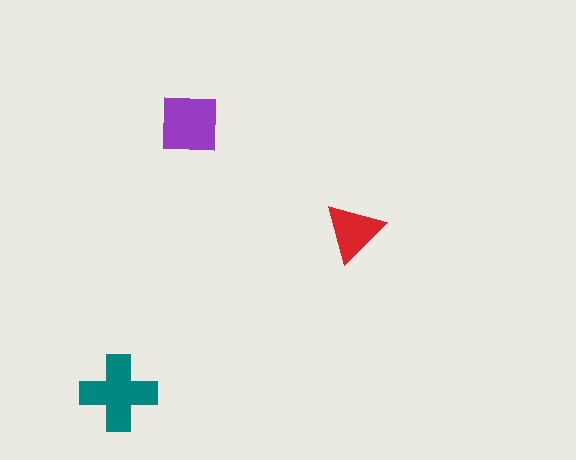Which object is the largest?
The teal cross.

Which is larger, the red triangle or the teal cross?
The teal cross.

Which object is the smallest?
The red triangle.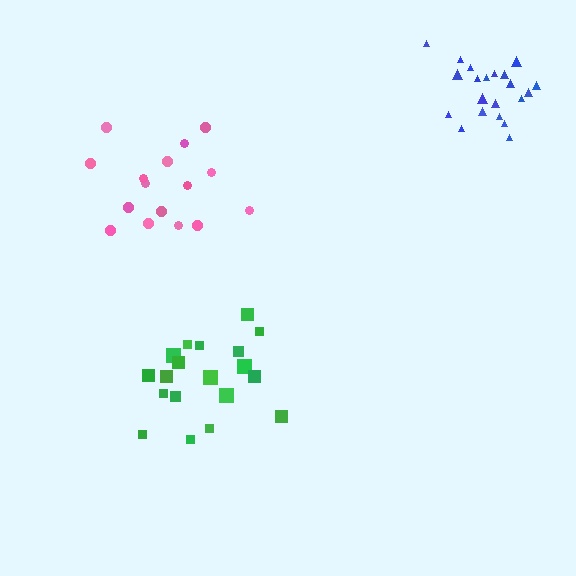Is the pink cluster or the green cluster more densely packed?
Pink.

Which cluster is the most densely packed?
Blue.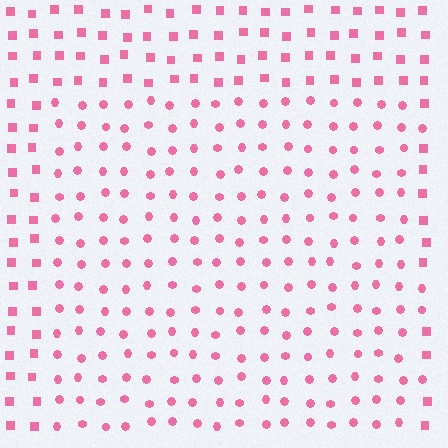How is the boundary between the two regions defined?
The boundary is defined by a change in element shape: circles inside vs. squares outside. All elements share the same color and spacing.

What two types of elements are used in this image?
The image uses circles inside the rectangle region and squares outside it.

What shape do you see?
I see a rectangle.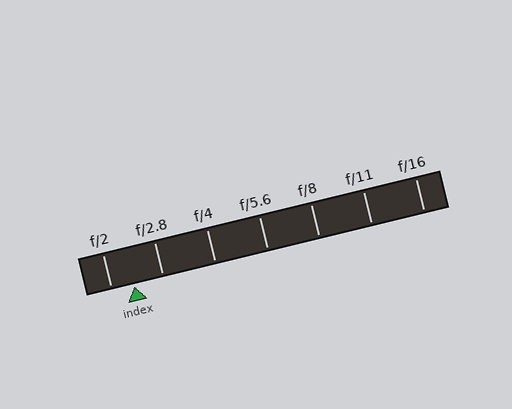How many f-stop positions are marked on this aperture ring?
There are 7 f-stop positions marked.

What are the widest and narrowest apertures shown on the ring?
The widest aperture shown is f/2 and the narrowest is f/16.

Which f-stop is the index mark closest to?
The index mark is closest to f/2.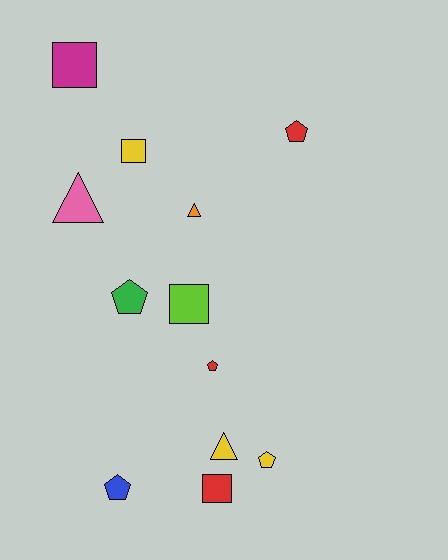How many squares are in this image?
There are 4 squares.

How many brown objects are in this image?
There are no brown objects.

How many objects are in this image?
There are 12 objects.